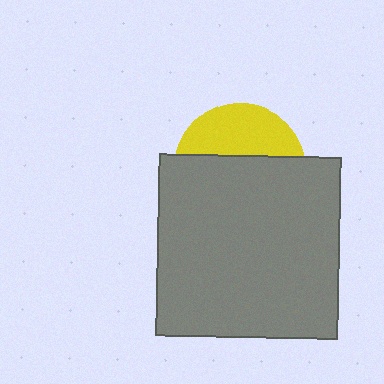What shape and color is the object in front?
The object in front is a gray square.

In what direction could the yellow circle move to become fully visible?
The yellow circle could move up. That would shift it out from behind the gray square entirely.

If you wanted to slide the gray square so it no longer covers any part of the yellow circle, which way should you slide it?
Slide it down — that is the most direct way to separate the two shapes.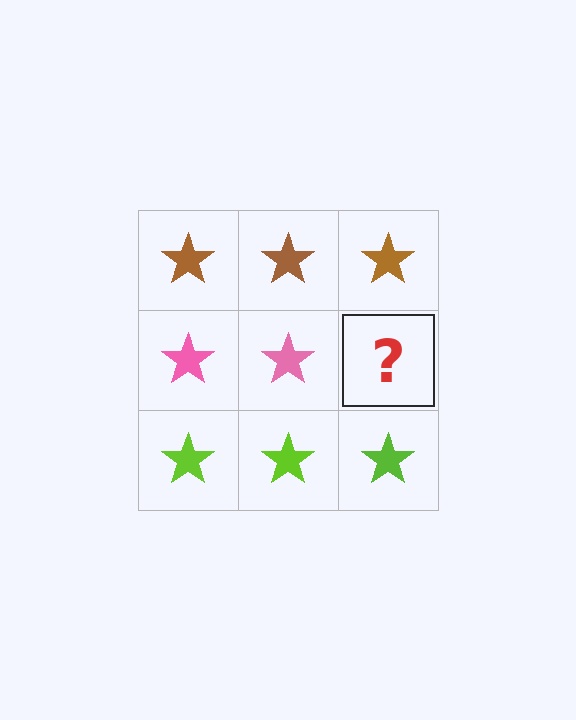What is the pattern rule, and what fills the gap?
The rule is that each row has a consistent color. The gap should be filled with a pink star.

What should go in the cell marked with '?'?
The missing cell should contain a pink star.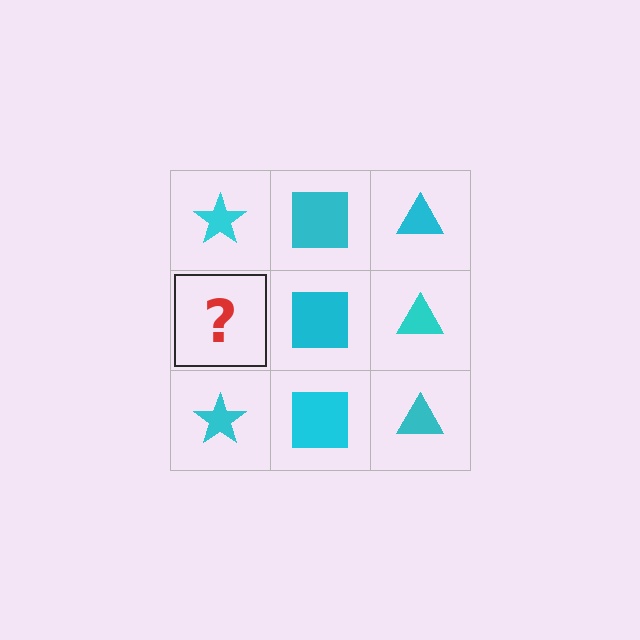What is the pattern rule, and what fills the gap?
The rule is that each column has a consistent shape. The gap should be filled with a cyan star.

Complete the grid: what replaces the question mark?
The question mark should be replaced with a cyan star.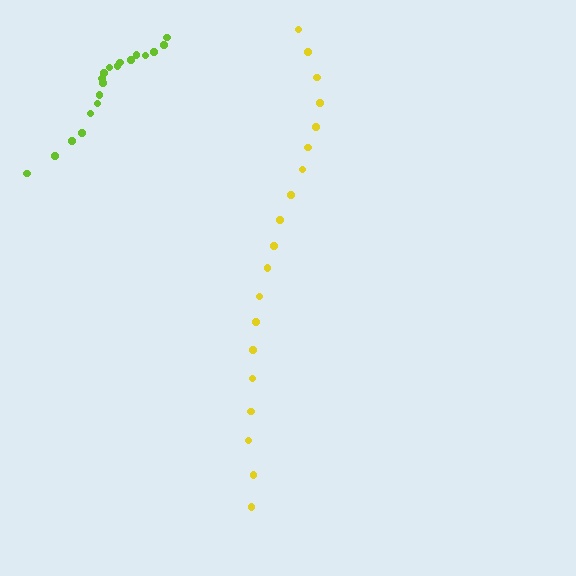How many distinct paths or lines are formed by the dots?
There are 2 distinct paths.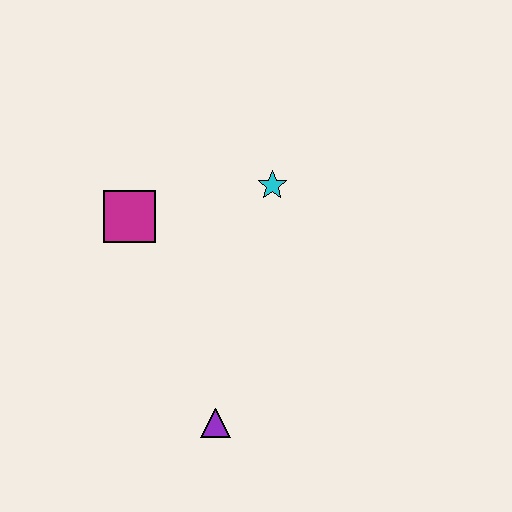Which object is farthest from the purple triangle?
The cyan star is farthest from the purple triangle.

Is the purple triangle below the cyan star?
Yes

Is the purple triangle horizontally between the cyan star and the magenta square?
Yes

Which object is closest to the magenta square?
The cyan star is closest to the magenta square.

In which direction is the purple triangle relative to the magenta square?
The purple triangle is below the magenta square.